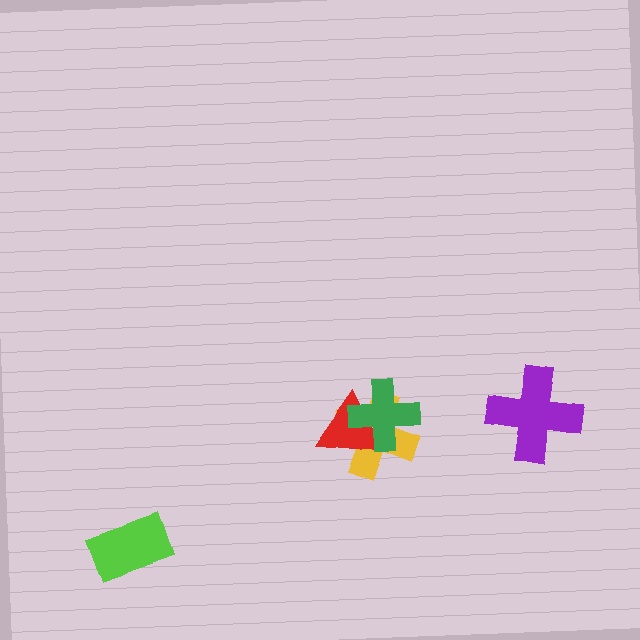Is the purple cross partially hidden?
No, no other shape covers it.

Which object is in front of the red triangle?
The green cross is in front of the red triangle.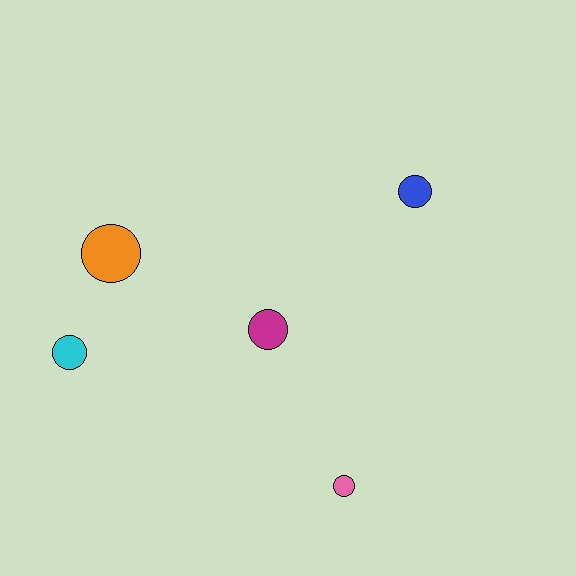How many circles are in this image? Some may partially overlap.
There are 5 circles.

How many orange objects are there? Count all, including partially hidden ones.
There is 1 orange object.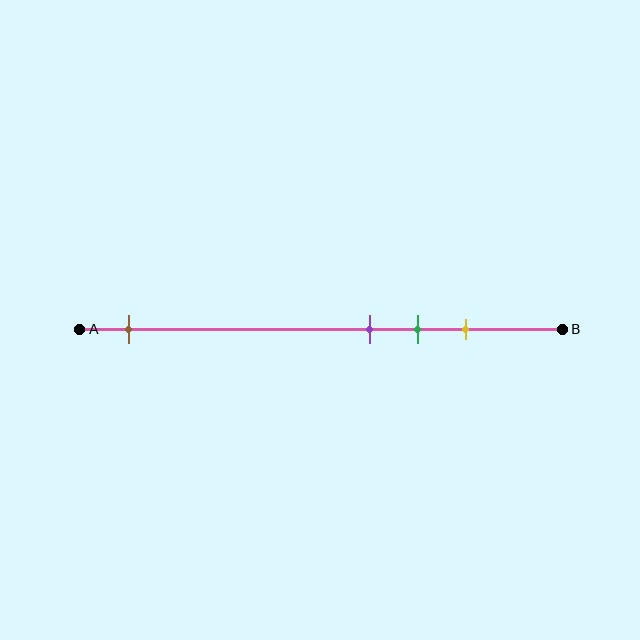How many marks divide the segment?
There are 4 marks dividing the segment.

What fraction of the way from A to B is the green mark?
The green mark is approximately 70% (0.7) of the way from A to B.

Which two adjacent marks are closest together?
The purple and green marks are the closest adjacent pair.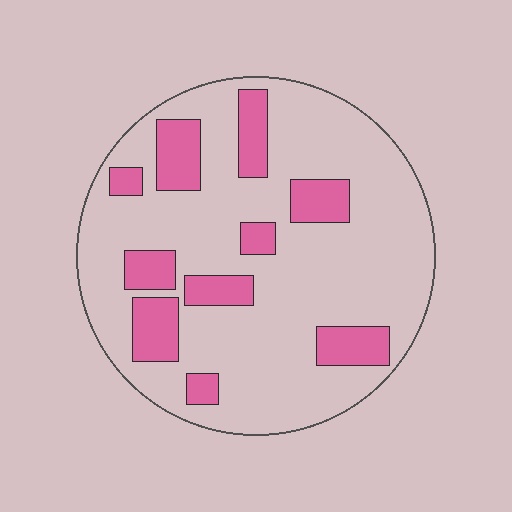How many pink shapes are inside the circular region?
10.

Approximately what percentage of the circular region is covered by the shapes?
Approximately 20%.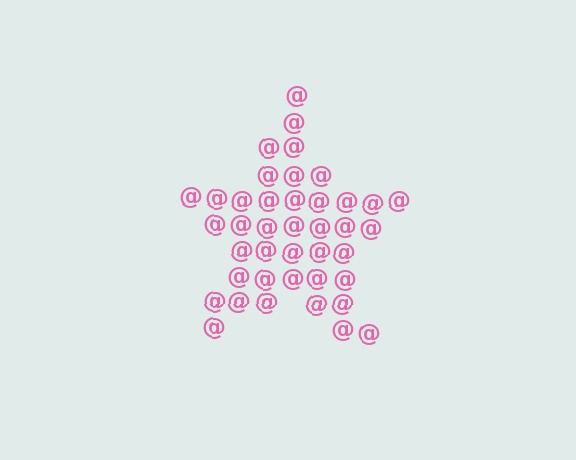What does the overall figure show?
The overall figure shows a star.